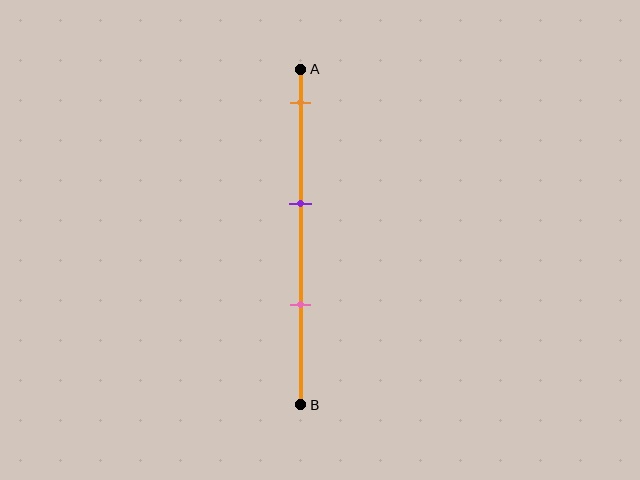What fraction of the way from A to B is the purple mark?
The purple mark is approximately 40% (0.4) of the way from A to B.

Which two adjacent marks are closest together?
The purple and pink marks are the closest adjacent pair.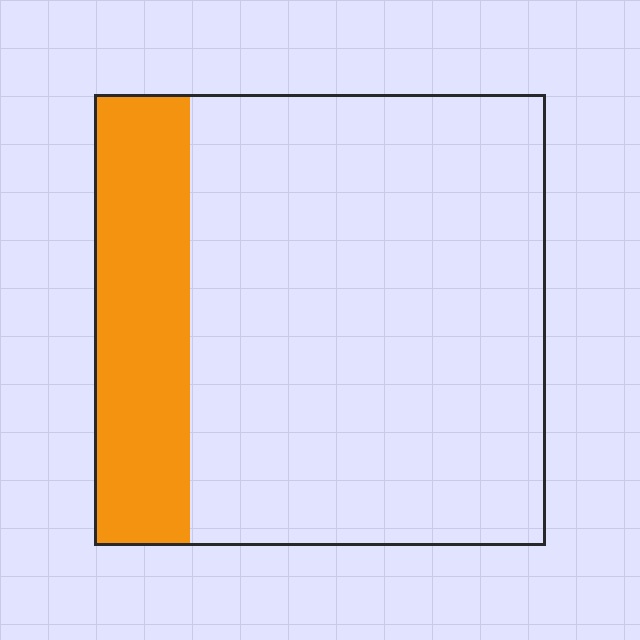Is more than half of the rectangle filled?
No.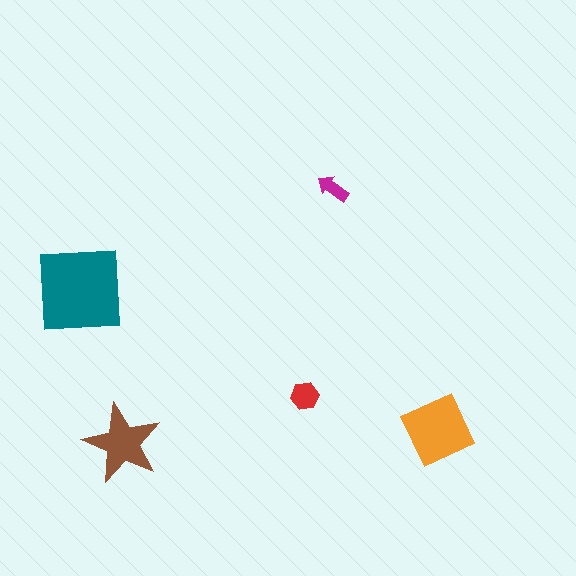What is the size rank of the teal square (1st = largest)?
1st.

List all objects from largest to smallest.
The teal square, the orange square, the brown star, the red hexagon, the magenta arrow.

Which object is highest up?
The magenta arrow is topmost.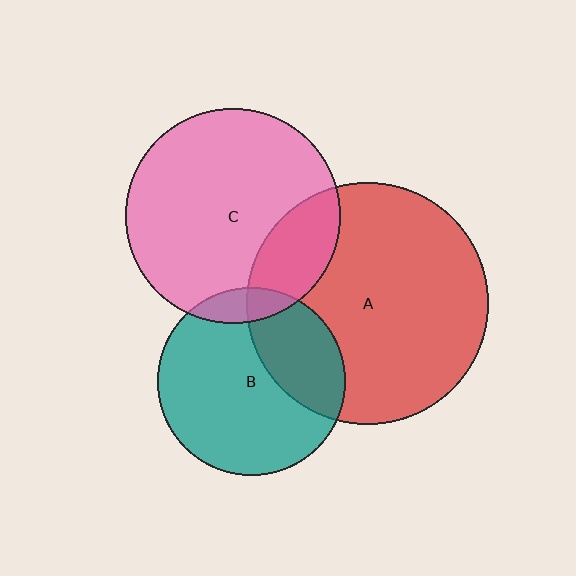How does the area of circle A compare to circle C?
Approximately 1.3 times.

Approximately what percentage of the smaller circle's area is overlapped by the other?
Approximately 20%.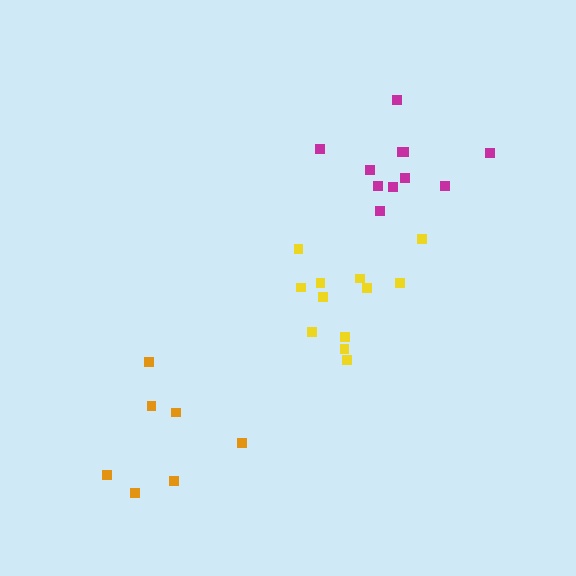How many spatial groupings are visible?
There are 3 spatial groupings.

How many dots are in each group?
Group 1: 11 dots, Group 2: 7 dots, Group 3: 12 dots (30 total).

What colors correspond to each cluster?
The clusters are colored: magenta, orange, yellow.